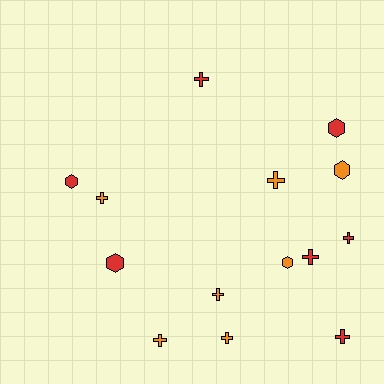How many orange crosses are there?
There are 5 orange crosses.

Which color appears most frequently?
Orange, with 7 objects.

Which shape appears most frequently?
Cross, with 9 objects.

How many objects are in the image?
There are 14 objects.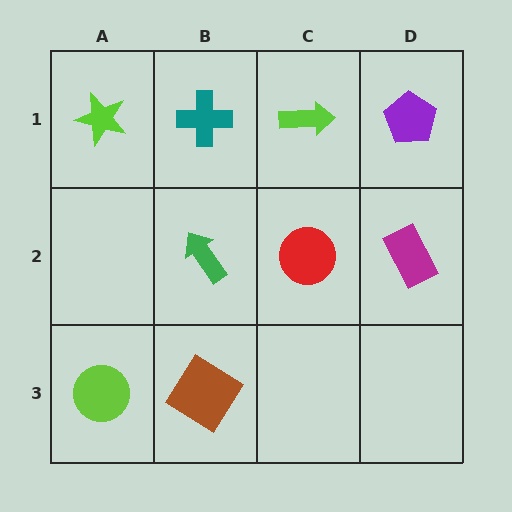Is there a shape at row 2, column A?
No, that cell is empty.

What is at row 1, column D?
A purple pentagon.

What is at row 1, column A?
A lime star.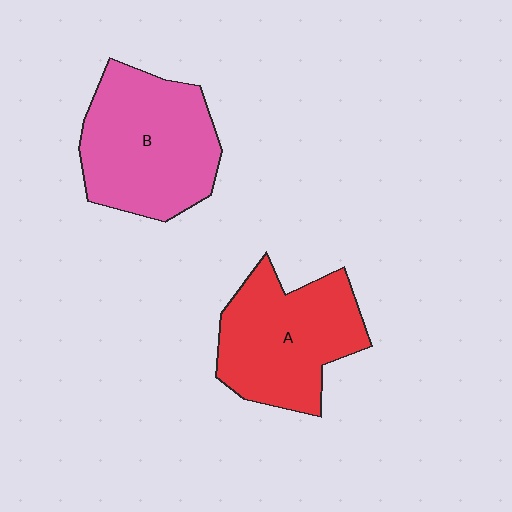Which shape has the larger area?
Shape B (pink).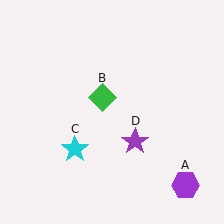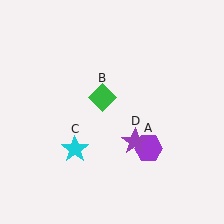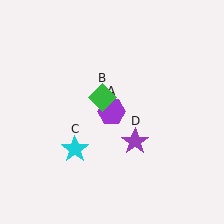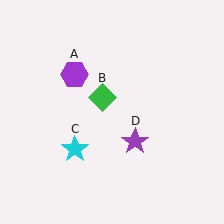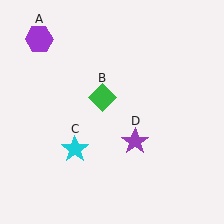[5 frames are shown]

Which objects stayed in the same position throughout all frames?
Green diamond (object B) and cyan star (object C) and purple star (object D) remained stationary.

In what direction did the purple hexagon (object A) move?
The purple hexagon (object A) moved up and to the left.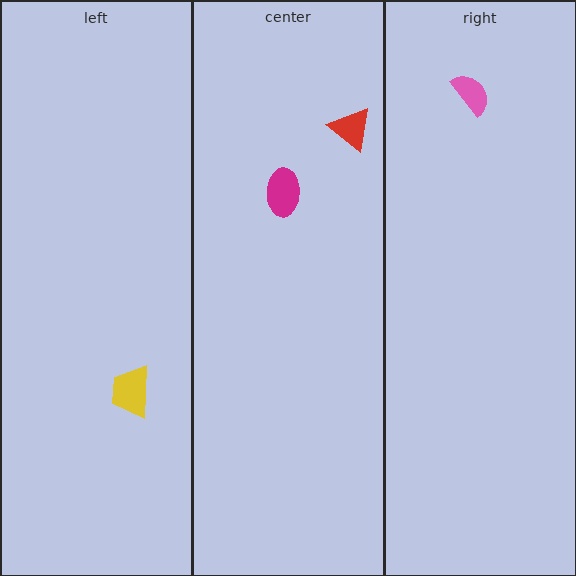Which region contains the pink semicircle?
The right region.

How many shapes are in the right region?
1.